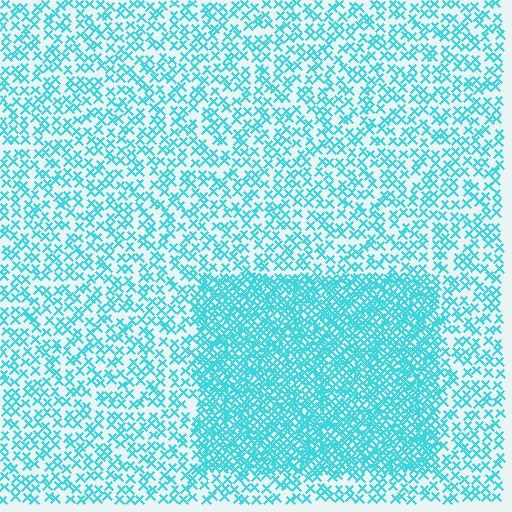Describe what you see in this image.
The image contains small cyan elements arranged at two different densities. A rectangle-shaped region is visible where the elements are more densely packed than the surrounding area.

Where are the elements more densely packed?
The elements are more densely packed inside the rectangle boundary.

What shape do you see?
I see a rectangle.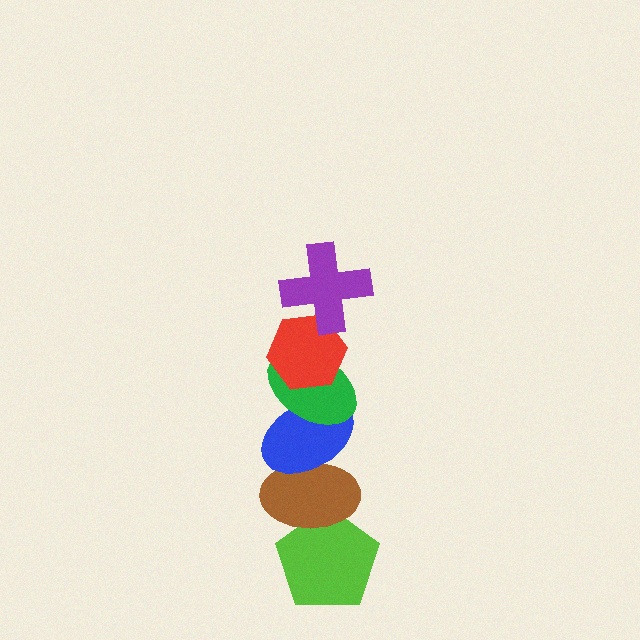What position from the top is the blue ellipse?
The blue ellipse is 4th from the top.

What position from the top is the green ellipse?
The green ellipse is 3rd from the top.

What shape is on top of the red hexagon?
The purple cross is on top of the red hexagon.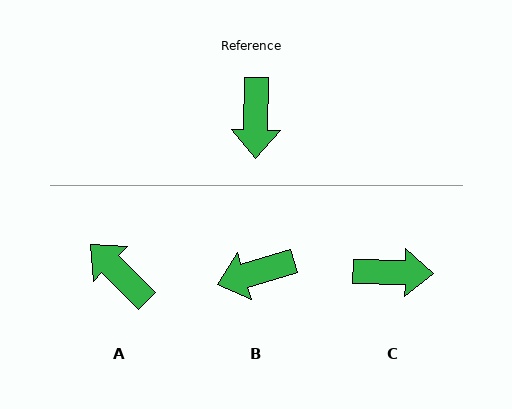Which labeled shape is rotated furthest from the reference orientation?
A, about 135 degrees away.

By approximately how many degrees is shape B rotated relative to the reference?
Approximately 73 degrees clockwise.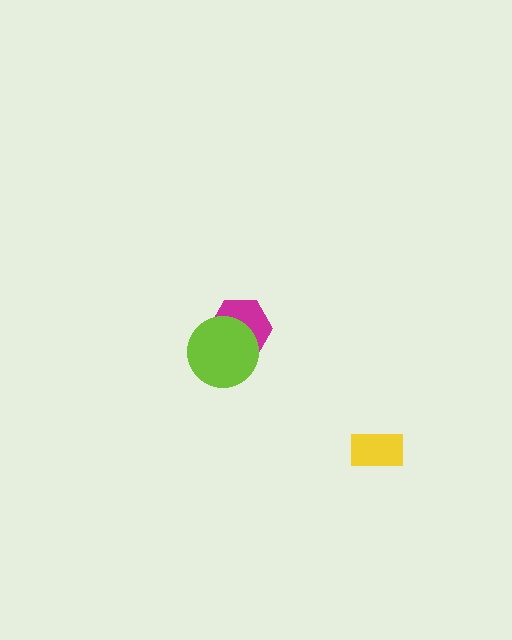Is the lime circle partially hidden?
No, no other shape covers it.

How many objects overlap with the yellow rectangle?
0 objects overlap with the yellow rectangle.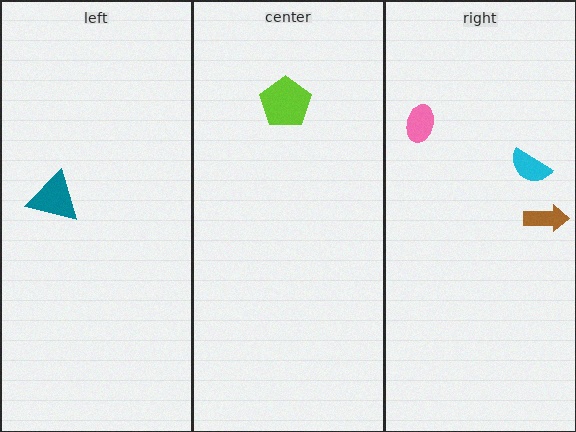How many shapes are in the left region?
1.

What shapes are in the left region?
The teal triangle.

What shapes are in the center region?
The lime pentagon.